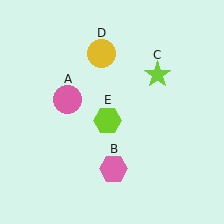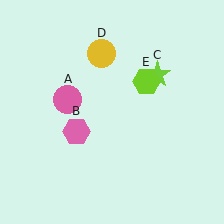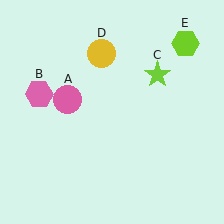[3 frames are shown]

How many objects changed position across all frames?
2 objects changed position: pink hexagon (object B), lime hexagon (object E).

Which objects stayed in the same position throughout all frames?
Pink circle (object A) and lime star (object C) and yellow circle (object D) remained stationary.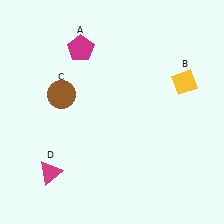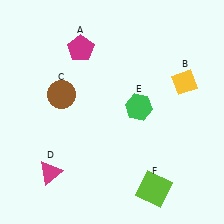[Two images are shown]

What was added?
A green hexagon (E), a lime square (F) were added in Image 2.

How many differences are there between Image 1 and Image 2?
There are 2 differences between the two images.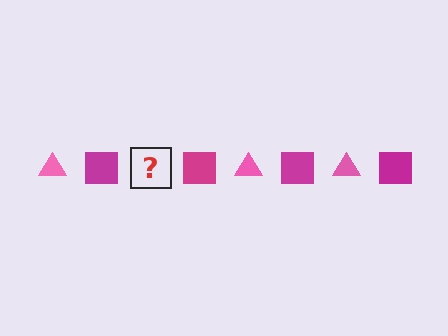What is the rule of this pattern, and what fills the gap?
The rule is that the pattern alternates between pink triangle and magenta square. The gap should be filled with a pink triangle.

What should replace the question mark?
The question mark should be replaced with a pink triangle.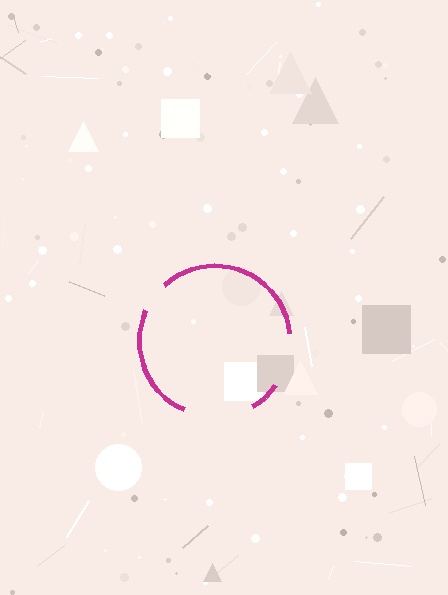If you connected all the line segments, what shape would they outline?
They would outline a circle.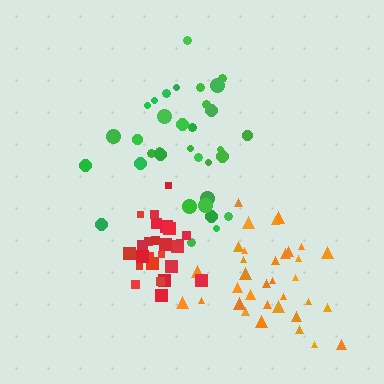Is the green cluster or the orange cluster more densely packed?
Orange.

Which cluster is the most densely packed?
Red.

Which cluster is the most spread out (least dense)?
Green.